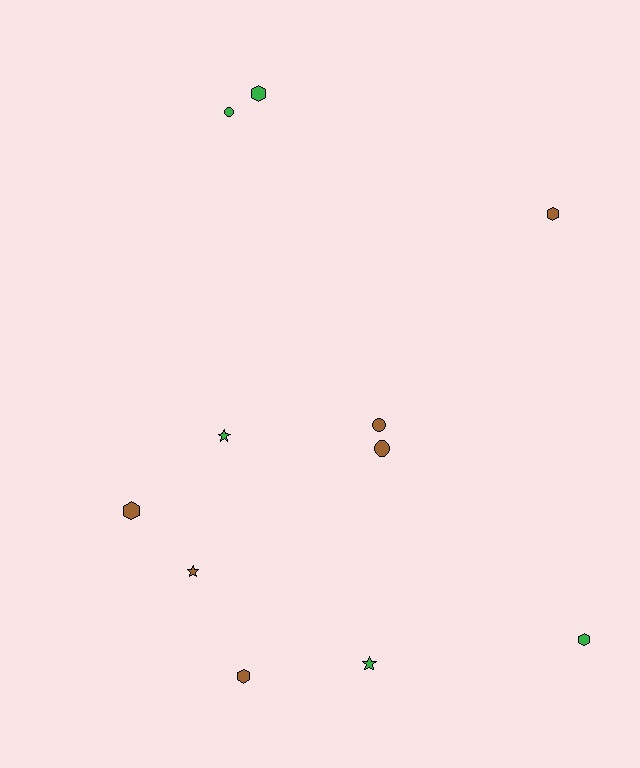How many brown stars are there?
There is 1 brown star.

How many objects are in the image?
There are 11 objects.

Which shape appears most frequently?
Hexagon, with 5 objects.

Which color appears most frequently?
Brown, with 6 objects.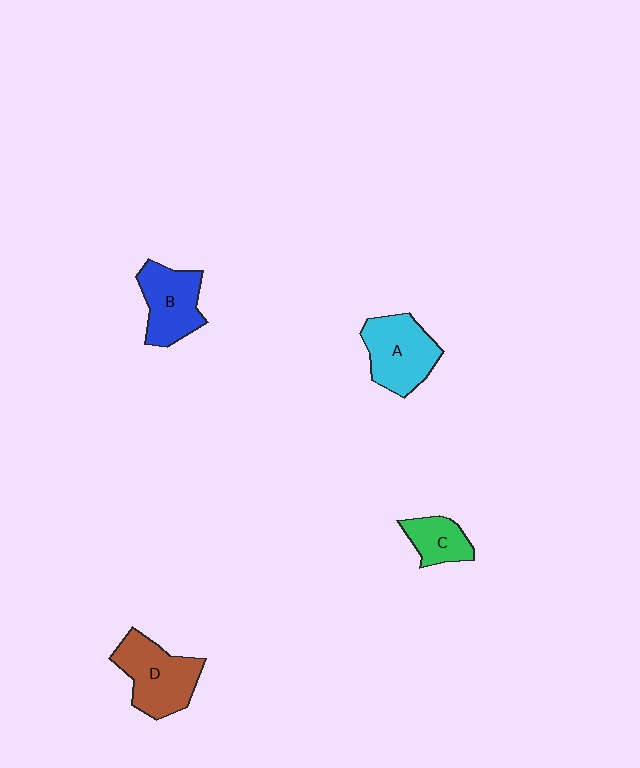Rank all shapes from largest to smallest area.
From largest to smallest: D (brown), A (cyan), B (blue), C (green).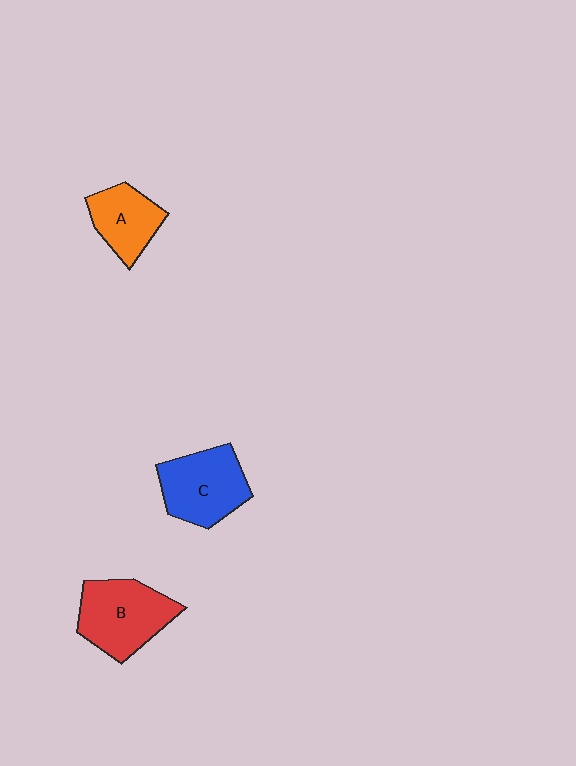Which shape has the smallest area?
Shape A (orange).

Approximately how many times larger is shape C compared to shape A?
Approximately 1.4 times.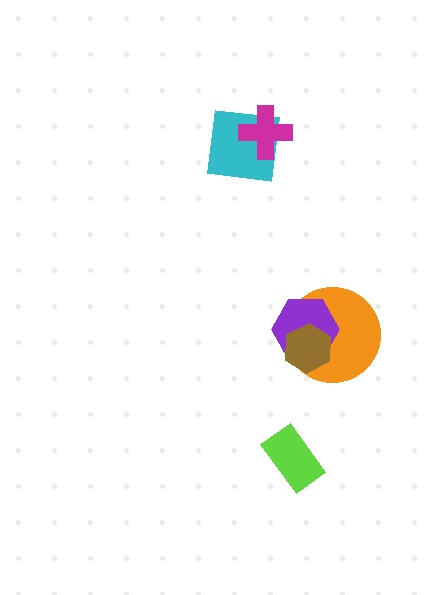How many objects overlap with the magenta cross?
1 object overlaps with the magenta cross.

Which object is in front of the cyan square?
The magenta cross is in front of the cyan square.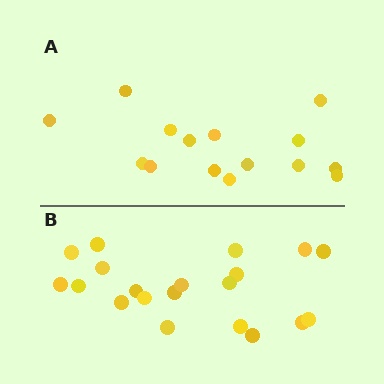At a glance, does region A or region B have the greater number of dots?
Region B (the bottom region) has more dots.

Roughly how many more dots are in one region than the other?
Region B has about 5 more dots than region A.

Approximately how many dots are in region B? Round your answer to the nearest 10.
About 20 dots.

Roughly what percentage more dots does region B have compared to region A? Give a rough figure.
About 35% more.